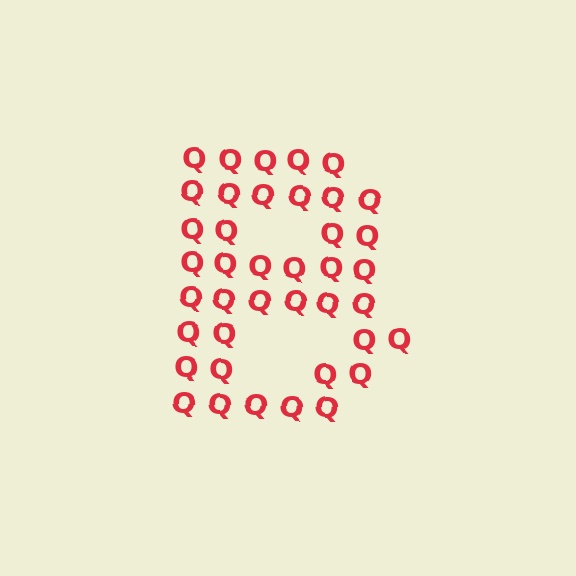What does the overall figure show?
The overall figure shows the letter B.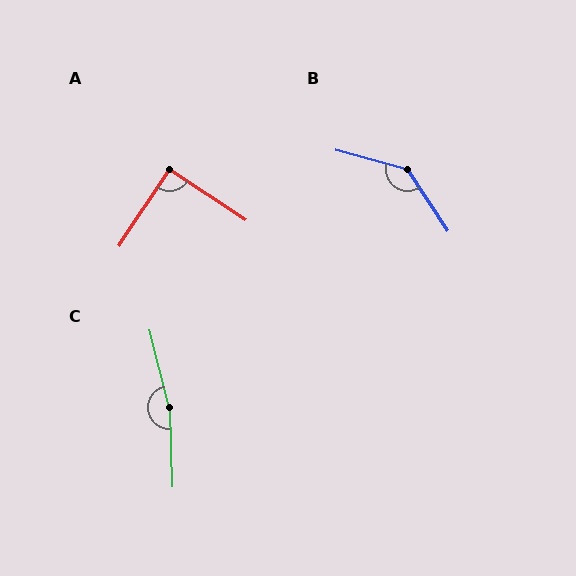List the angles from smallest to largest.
A (90°), B (139°), C (168°).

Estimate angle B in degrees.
Approximately 139 degrees.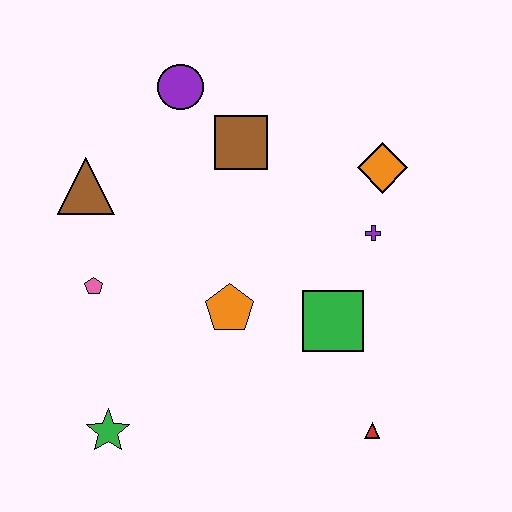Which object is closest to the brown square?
The purple circle is closest to the brown square.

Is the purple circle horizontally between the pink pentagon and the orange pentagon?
Yes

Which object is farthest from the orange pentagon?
The purple circle is farthest from the orange pentagon.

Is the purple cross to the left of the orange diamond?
Yes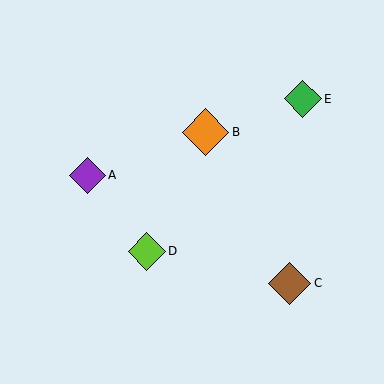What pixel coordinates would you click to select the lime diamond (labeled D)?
Click at (147, 251) to select the lime diamond D.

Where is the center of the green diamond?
The center of the green diamond is at (303, 99).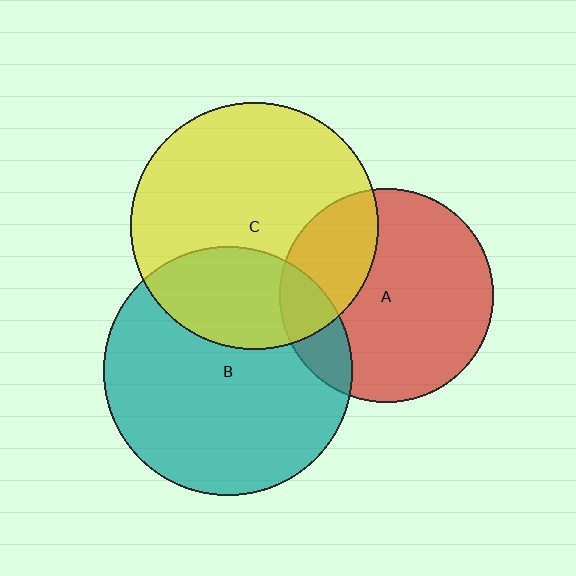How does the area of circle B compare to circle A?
Approximately 1.4 times.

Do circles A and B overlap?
Yes.